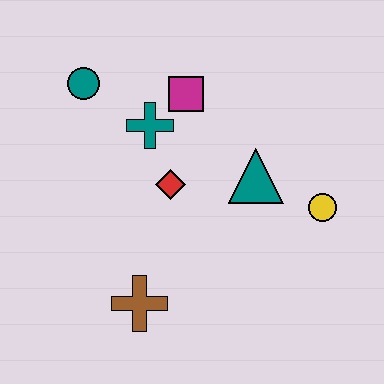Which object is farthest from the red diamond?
The yellow circle is farthest from the red diamond.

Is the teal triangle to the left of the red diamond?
No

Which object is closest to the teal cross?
The magenta square is closest to the teal cross.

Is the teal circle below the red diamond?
No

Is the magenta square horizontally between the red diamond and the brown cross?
No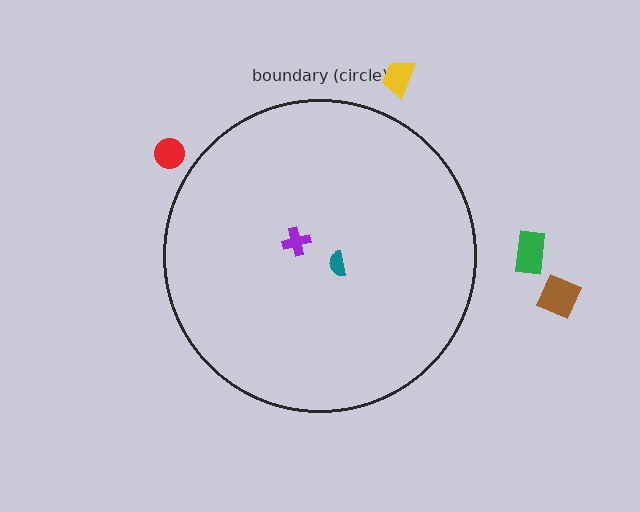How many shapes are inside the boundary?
2 inside, 4 outside.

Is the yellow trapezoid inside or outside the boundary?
Outside.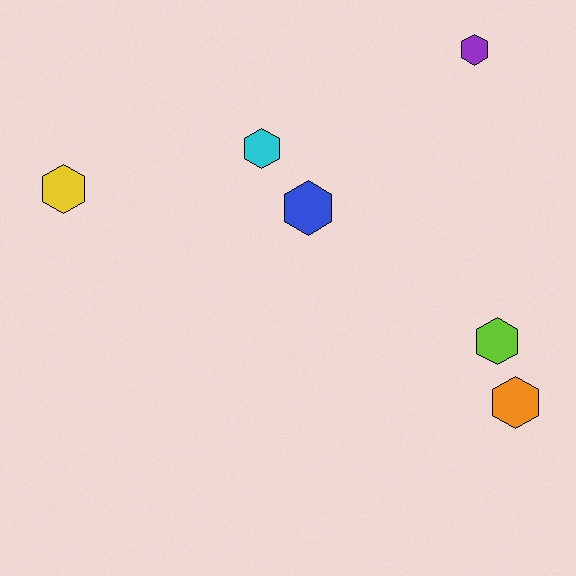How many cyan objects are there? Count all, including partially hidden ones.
There is 1 cyan object.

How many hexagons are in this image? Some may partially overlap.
There are 6 hexagons.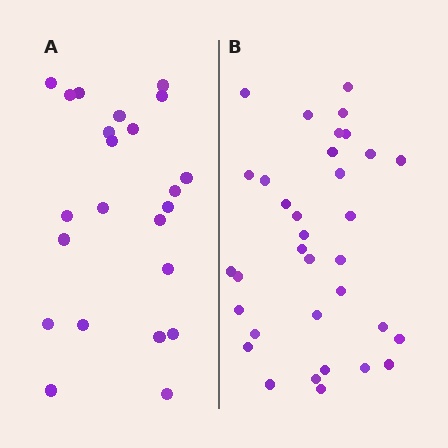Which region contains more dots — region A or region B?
Region B (the right region) has more dots.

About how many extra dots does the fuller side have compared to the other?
Region B has roughly 12 or so more dots than region A.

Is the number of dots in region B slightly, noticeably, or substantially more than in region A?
Region B has substantially more. The ratio is roughly 1.5 to 1.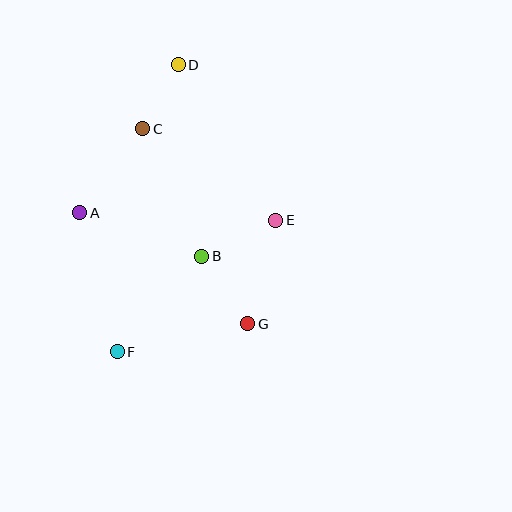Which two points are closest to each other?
Points C and D are closest to each other.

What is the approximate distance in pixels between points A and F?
The distance between A and F is approximately 144 pixels.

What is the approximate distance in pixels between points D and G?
The distance between D and G is approximately 268 pixels.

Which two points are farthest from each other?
Points D and F are farthest from each other.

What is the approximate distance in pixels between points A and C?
The distance between A and C is approximately 105 pixels.